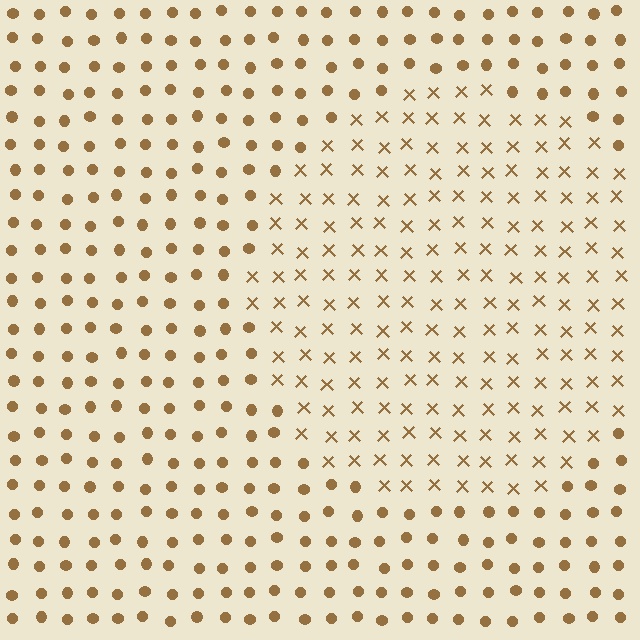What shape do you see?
I see a circle.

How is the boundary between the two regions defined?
The boundary is defined by a change in element shape: X marks inside vs. circles outside. All elements share the same color and spacing.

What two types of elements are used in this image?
The image uses X marks inside the circle region and circles outside it.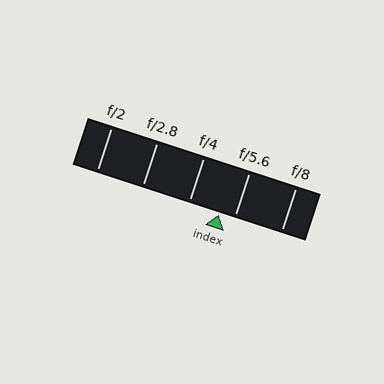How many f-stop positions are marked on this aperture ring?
There are 5 f-stop positions marked.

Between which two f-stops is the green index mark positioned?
The index mark is between f/4 and f/5.6.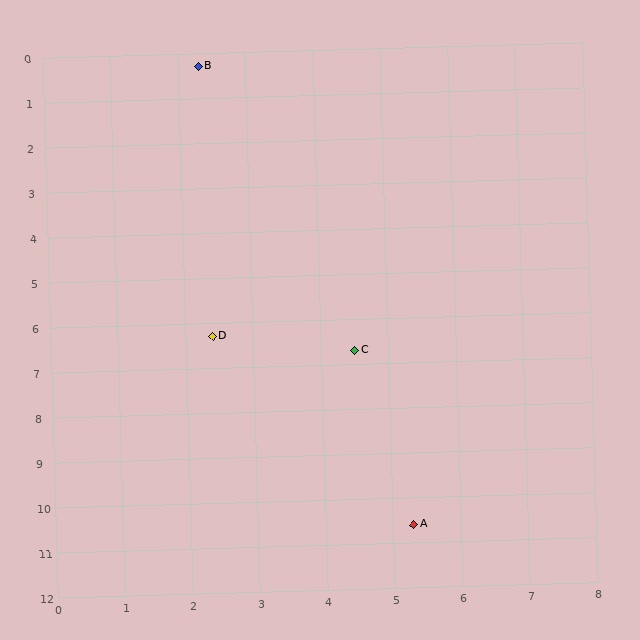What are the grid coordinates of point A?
Point A is at approximately (5.3, 10.6).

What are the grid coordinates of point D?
Point D is at approximately (2.4, 6.3).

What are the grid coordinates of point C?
Point C is at approximately (4.5, 6.7).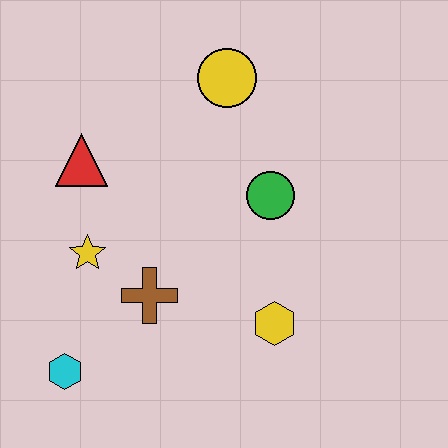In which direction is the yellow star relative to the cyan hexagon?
The yellow star is above the cyan hexagon.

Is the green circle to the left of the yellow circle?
No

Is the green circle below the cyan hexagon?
No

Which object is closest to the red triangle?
The yellow star is closest to the red triangle.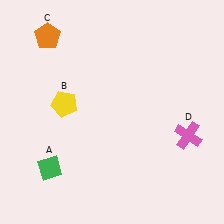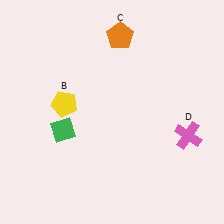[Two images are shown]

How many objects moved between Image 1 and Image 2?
2 objects moved between the two images.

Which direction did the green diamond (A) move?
The green diamond (A) moved up.